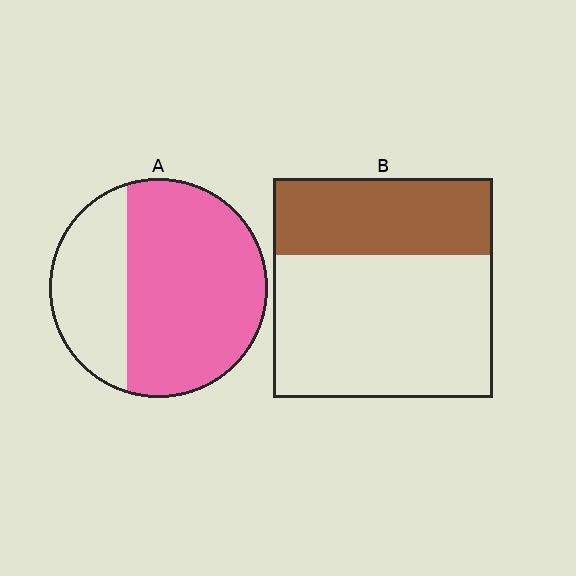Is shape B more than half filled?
No.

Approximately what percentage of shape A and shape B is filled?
A is approximately 70% and B is approximately 35%.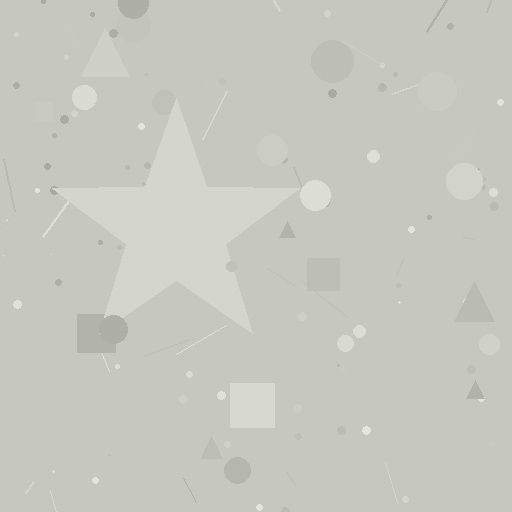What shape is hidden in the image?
A star is hidden in the image.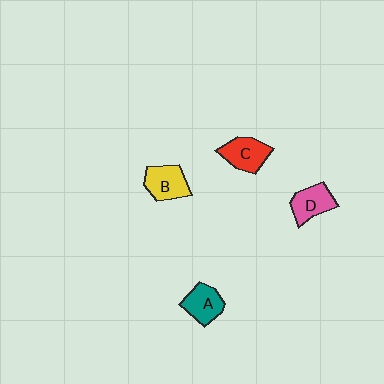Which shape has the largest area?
Shape C (red).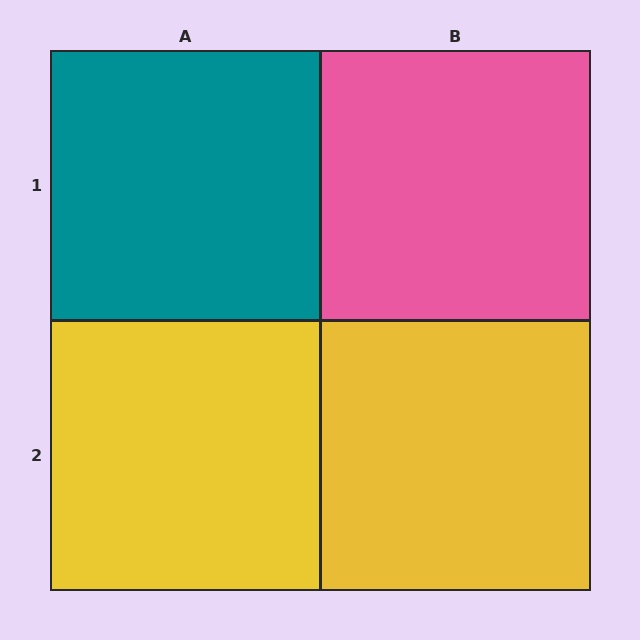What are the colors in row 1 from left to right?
Teal, pink.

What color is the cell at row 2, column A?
Yellow.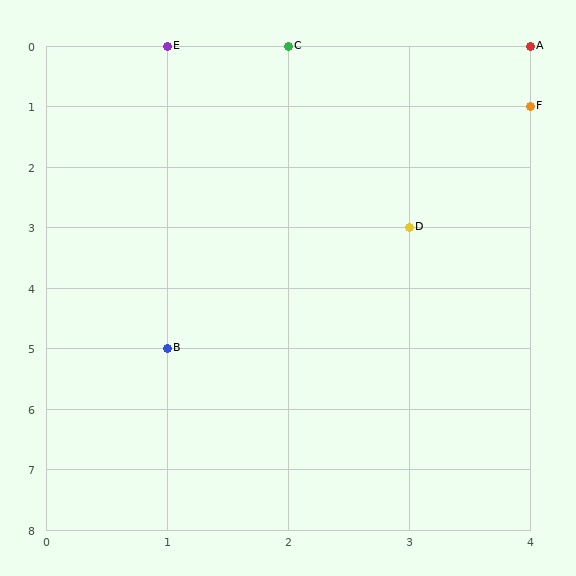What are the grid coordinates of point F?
Point F is at grid coordinates (4, 1).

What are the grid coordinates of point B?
Point B is at grid coordinates (1, 5).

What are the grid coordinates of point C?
Point C is at grid coordinates (2, 0).